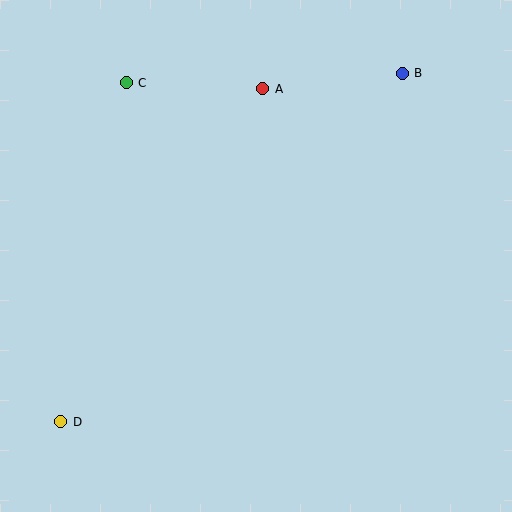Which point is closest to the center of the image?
Point A at (263, 89) is closest to the center.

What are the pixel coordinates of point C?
Point C is at (126, 83).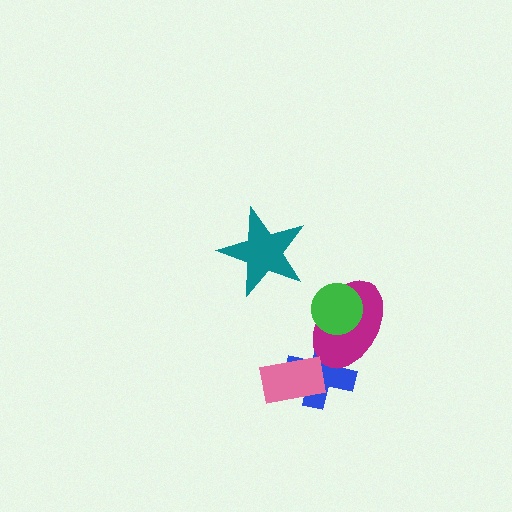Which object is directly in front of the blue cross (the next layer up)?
The magenta ellipse is directly in front of the blue cross.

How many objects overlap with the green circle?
1 object overlaps with the green circle.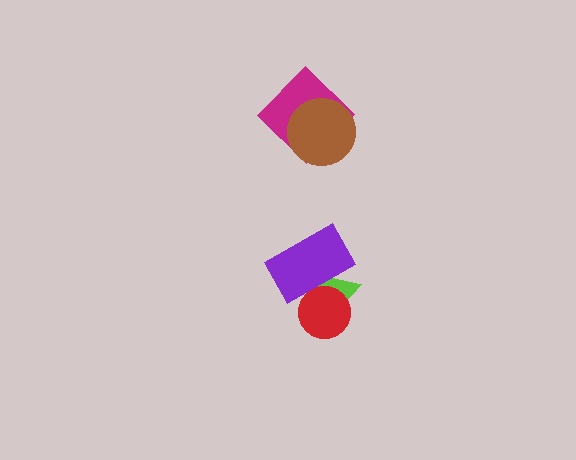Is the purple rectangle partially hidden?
No, no other shape covers it.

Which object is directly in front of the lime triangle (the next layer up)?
The red circle is directly in front of the lime triangle.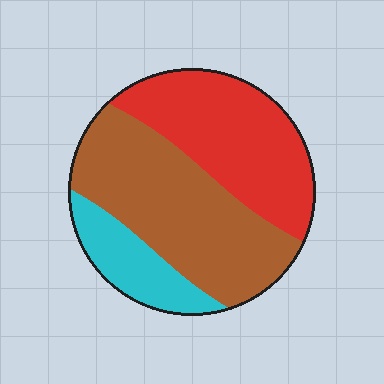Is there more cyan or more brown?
Brown.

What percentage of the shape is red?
Red takes up about three eighths (3/8) of the shape.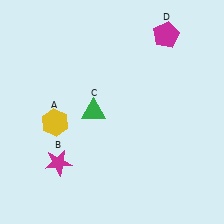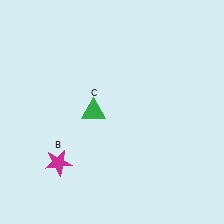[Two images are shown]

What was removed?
The magenta pentagon (D), the yellow hexagon (A) were removed in Image 2.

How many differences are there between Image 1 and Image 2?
There are 2 differences between the two images.